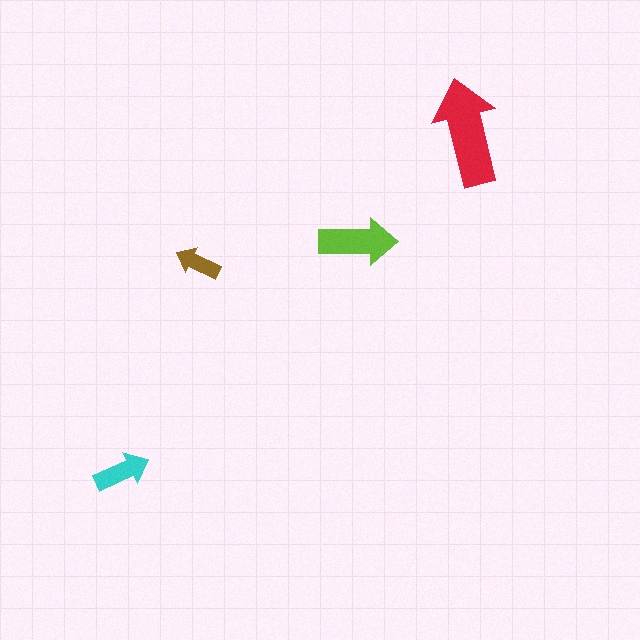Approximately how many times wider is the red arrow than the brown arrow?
About 2.5 times wider.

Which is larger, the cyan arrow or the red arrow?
The red one.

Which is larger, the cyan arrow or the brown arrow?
The cyan one.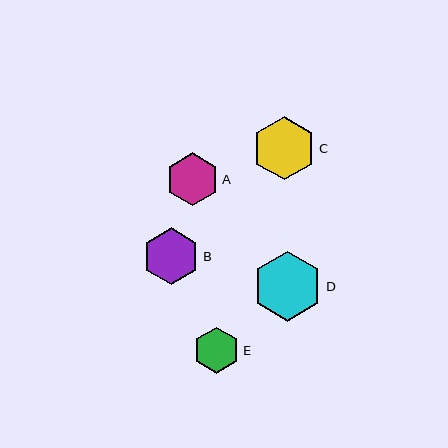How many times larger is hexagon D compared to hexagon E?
Hexagon D is approximately 1.5 times the size of hexagon E.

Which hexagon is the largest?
Hexagon D is the largest with a size of approximately 70 pixels.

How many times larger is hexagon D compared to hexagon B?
Hexagon D is approximately 1.2 times the size of hexagon B.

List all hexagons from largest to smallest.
From largest to smallest: D, C, B, A, E.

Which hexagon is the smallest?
Hexagon E is the smallest with a size of approximately 46 pixels.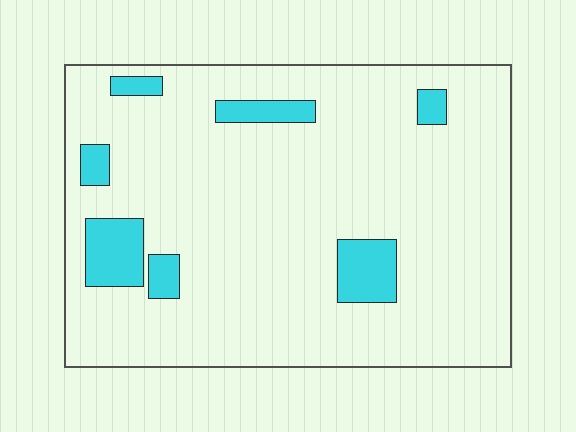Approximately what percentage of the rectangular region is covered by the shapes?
Approximately 10%.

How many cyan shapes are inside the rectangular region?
7.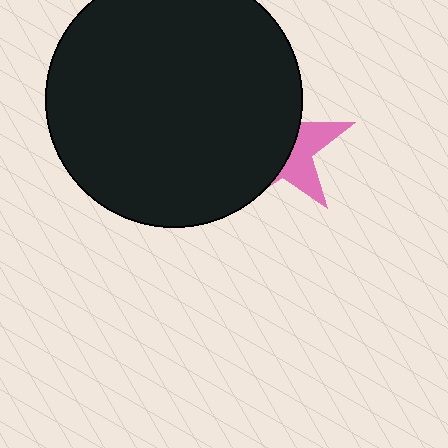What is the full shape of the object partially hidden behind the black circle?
The partially hidden object is a pink star.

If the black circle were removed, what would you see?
You would see the complete pink star.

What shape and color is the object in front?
The object in front is a black circle.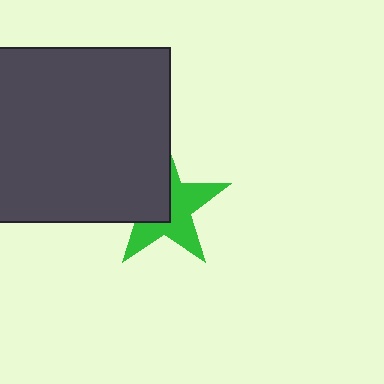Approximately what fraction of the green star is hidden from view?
Roughly 46% of the green star is hidden behind the dark gray square.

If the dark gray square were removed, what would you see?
You would see the complete green star.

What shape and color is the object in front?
The object in front is a dark gray square.